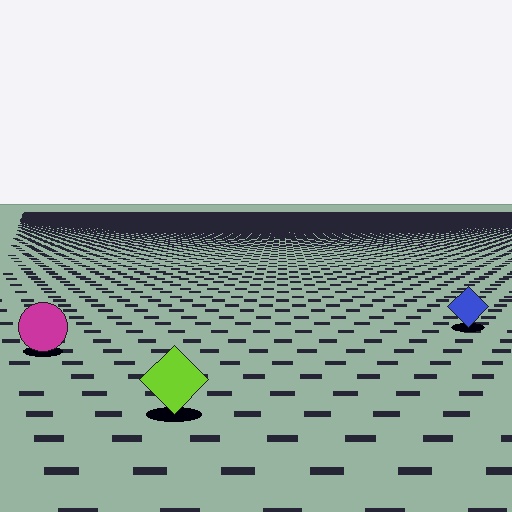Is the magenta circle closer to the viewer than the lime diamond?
No. The lime diamond is closer — you can tell from the texture gradient: the ground texture is coarser near it.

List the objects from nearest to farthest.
From nearest to farthest: the lime diamond, the magenta circle, the blue diamond.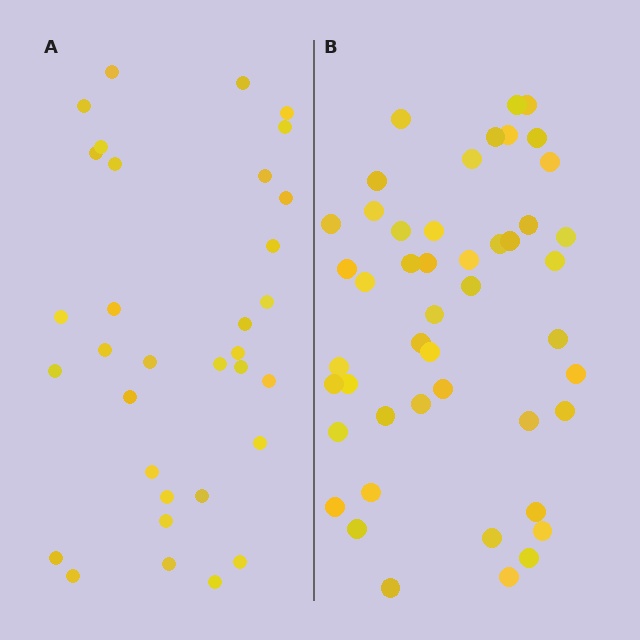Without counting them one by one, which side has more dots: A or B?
Region B (the right region) has more dots.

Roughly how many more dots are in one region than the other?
Region B has approximately 15 more dots than region A.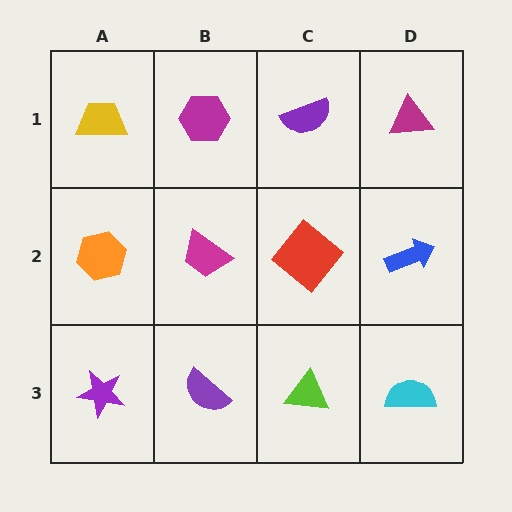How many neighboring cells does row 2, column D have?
3.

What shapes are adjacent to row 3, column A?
An orange hexagon (row 2, column A), a purple semicircle (row 3, column B).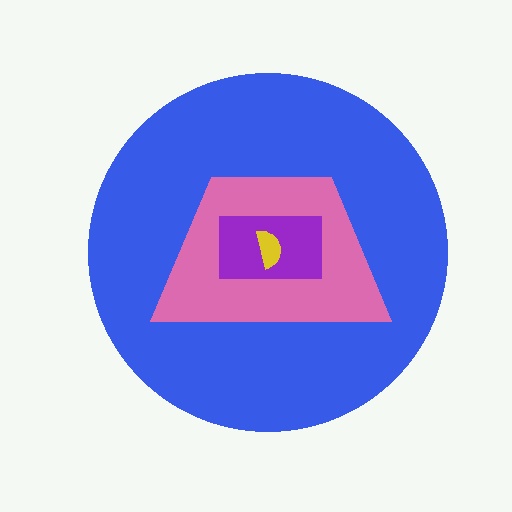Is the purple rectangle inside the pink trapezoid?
Yes.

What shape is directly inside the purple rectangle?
The yellow semicircle.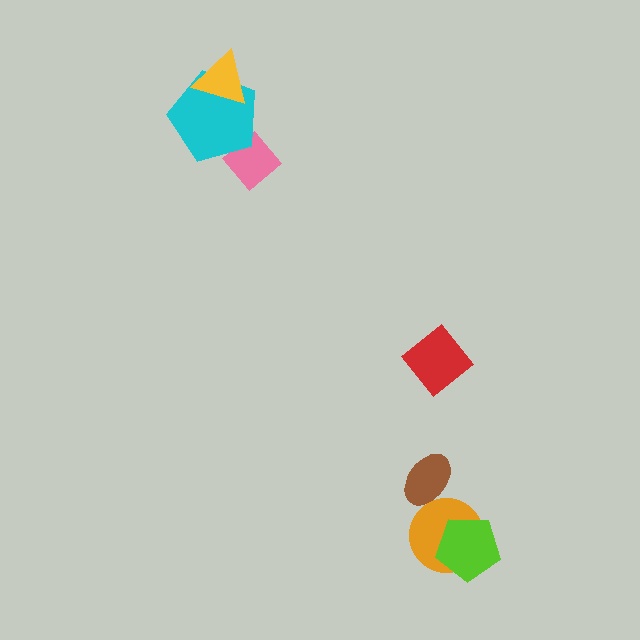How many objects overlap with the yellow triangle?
1 object overlaps with the yellow triangle.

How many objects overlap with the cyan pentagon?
2 objects overlap with the cyan pentagon.